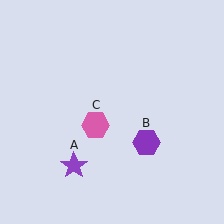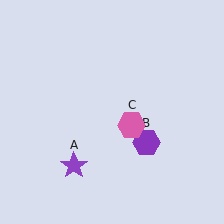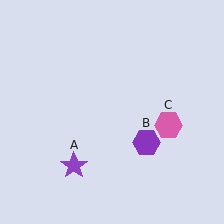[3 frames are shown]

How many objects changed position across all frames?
1 object changed position: pink hexagon (object C).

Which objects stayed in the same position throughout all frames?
Purple star (object A) and purple hexagon (object B) remained stationary.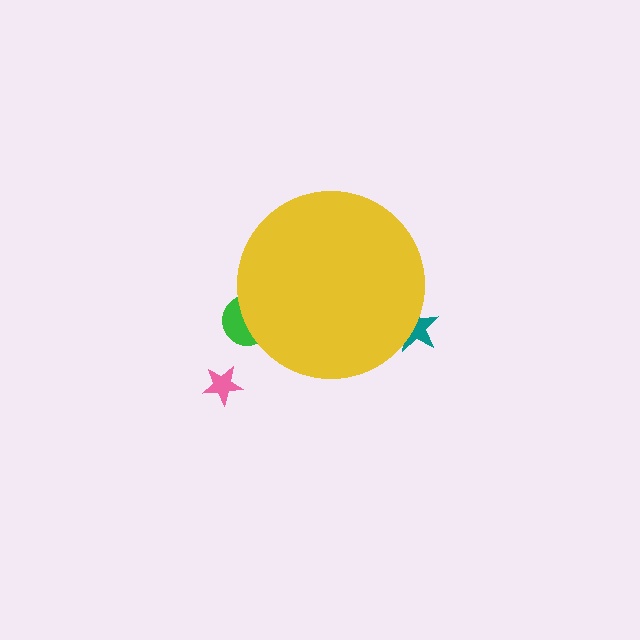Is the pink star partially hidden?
No, the pink star is fully visible.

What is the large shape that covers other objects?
A yellow circle.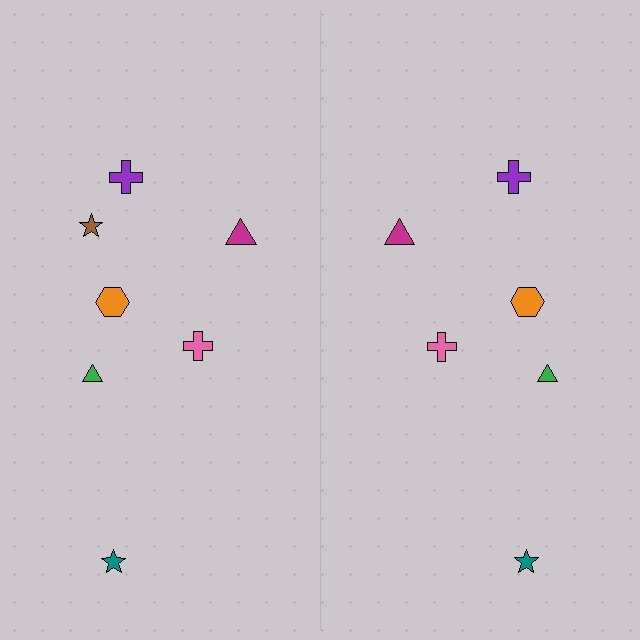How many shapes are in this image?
There are 13 shapes in this image.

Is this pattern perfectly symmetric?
No, the pattern is not perfectly symmetric. A brown star is missing from the right side.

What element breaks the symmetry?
A brown star is missing from the right side.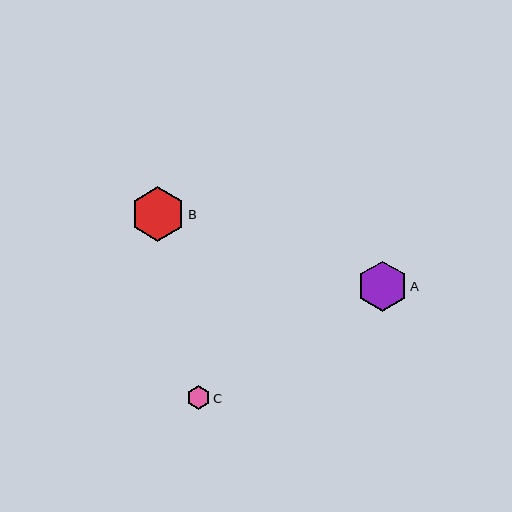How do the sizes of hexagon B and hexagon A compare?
Hexagon B and hexagon A are approximately the same size.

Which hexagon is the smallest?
Hexagon C is the smallest with a size of approximately 24 pixels.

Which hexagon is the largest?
Hexagon B is the largest with a size of approximately 54 pixels.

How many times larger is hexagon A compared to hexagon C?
Hexagon A is approximately 2.1 times the size of hexagon C.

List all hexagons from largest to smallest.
From largest to smallest: B, A, C.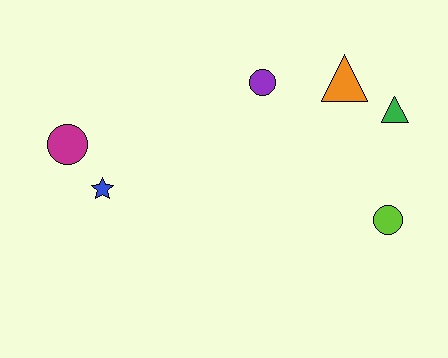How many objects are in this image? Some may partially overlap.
There are 6 objects.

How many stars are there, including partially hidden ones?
There is 1 star.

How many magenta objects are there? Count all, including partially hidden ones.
There is 1 magenta object.